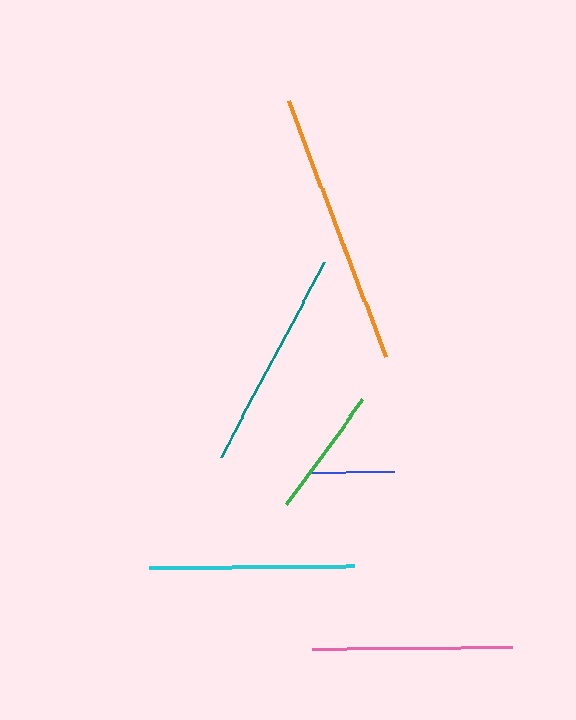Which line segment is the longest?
The orange line is the longest at approximately 274 pixels.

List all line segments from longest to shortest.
From longest to shortest: orange, teal, cyan, pink, green, blue.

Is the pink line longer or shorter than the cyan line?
The cyan line is longer than the pink line.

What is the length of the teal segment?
The teal segment is approximately 221 pixels long.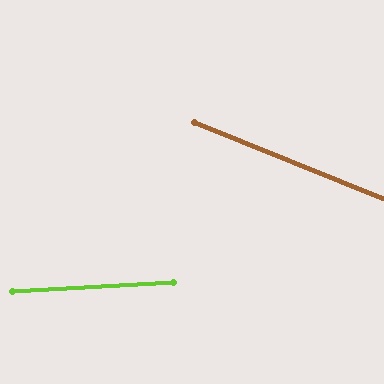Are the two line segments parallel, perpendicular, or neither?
Neither parallel nor perpendicular — they differ by about 25°.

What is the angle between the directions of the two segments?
Approximately 25 degrees.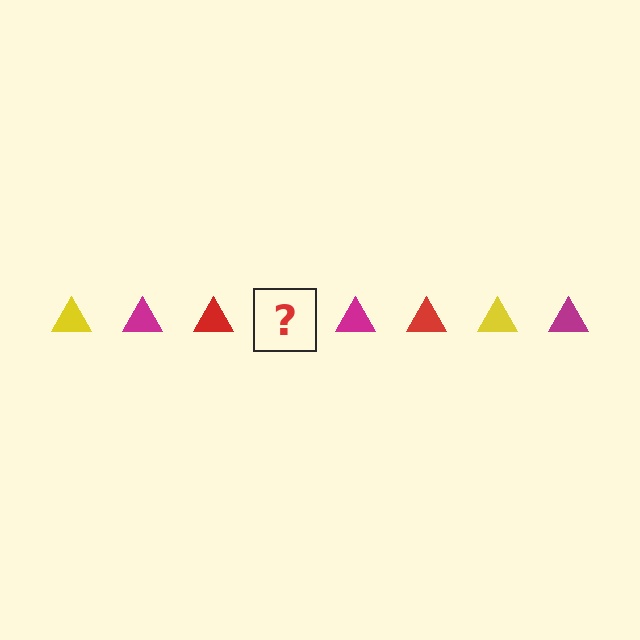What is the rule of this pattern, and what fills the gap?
The rule is that the pattern cycles through yellow, magenta, red triangles. The gap should be filled with a yellow triangle.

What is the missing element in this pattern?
The missing element is a yellow triangle.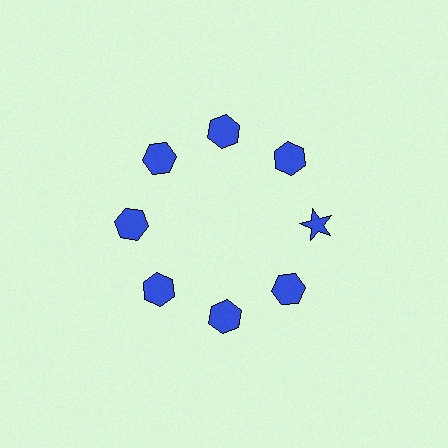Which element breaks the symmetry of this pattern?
The blue star at roughly the 3 o'clock position breaks the symmetry. All other shapes are blue hexagons.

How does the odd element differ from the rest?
It has a different shape: star instead of hexagon.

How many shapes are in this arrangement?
There are 8 shapes arranged in a ring pattern.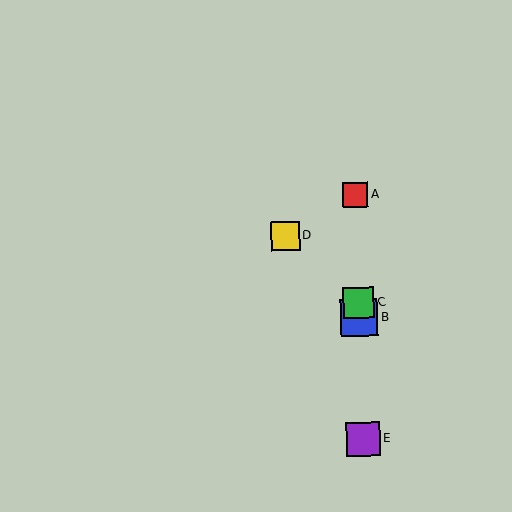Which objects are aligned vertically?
Objects A, B, C, E are aligned vertically.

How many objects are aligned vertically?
4 objects (A, B, C, E) are aligned vertically.